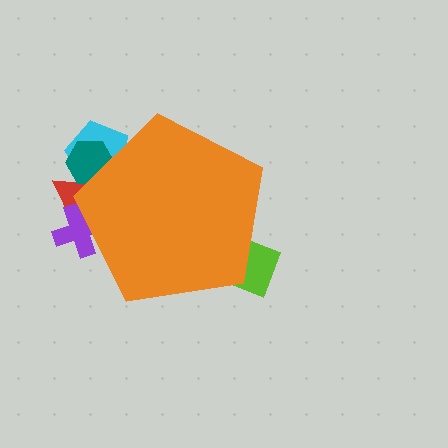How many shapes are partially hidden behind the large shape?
5 shapes are partially hidden.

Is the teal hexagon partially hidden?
Yes, the teal hexagon is partially hidden behind the orange pentagon.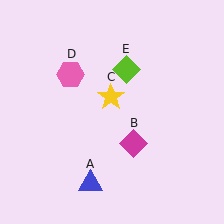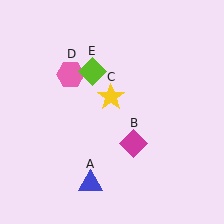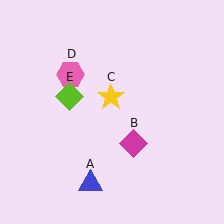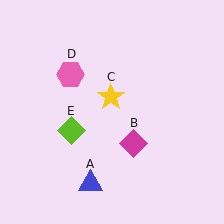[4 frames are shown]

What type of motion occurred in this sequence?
The lime diamond (object E) rotated counterclockwise around the center of the scene.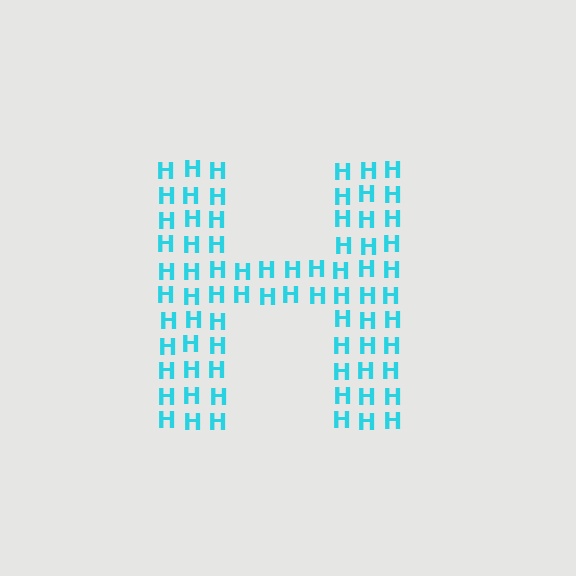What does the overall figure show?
The overall figure shows the letter H.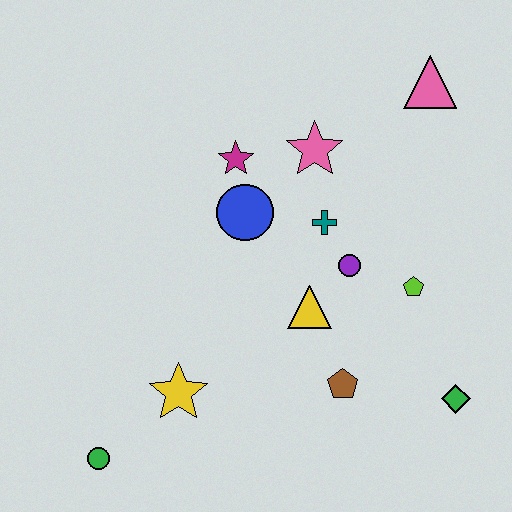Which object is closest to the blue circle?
The magenta star is closest to the blue circle.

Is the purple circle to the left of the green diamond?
Yes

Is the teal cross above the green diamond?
Yes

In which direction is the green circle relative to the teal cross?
The green circle is below the teal cross.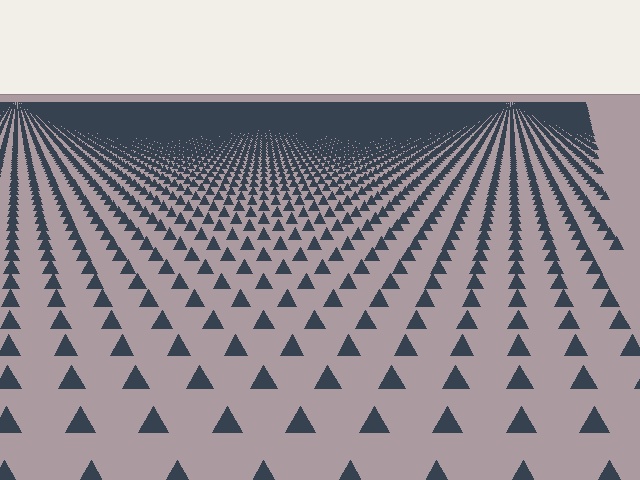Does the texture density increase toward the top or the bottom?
Density increases toward the top.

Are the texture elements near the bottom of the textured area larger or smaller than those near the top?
Larger. Near the bottom, elements are closer to the viewer and appear at a bigger on-screen size.